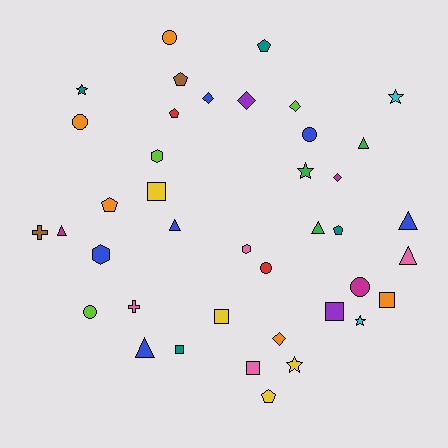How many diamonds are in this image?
There are 5 diamonds.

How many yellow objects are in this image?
There are 4 yellow objects.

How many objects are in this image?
There are 40 objects.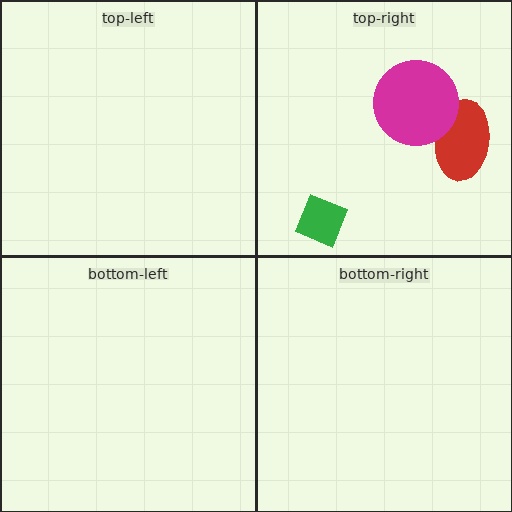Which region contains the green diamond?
The top-right region.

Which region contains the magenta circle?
The top-right region.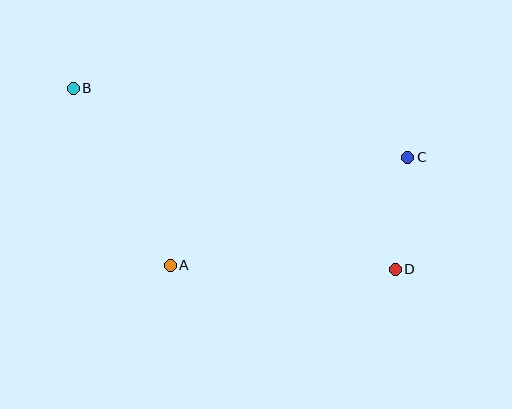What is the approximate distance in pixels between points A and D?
The distance between A and D is approximately 225 pixels.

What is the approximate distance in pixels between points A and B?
The distance between A and B is approximately 202 pixels.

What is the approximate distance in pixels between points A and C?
The distance between A and C is approximately 261 pixels.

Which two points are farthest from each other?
Points B and D are farthest from each other.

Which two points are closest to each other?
Points C and D are closest to each other.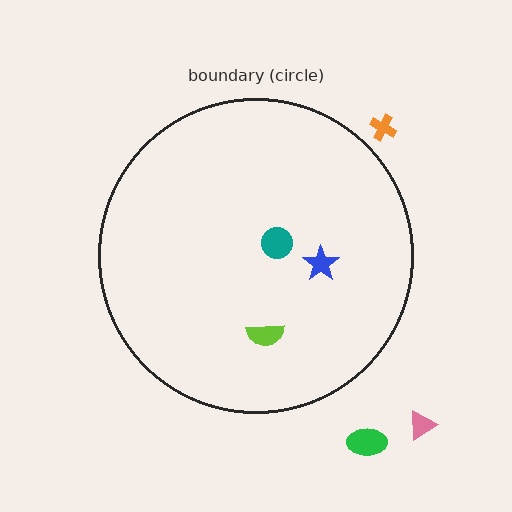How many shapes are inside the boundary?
3 inside, 3 outside.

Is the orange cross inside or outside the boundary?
Outside.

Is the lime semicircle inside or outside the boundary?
Inside.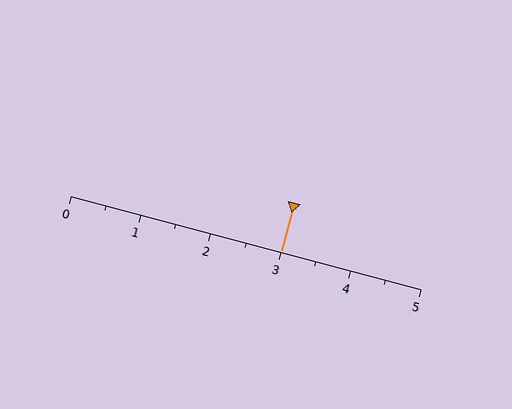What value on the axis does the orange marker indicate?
The marker indicates approximately 3.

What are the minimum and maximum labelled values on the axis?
The axis runs from 0 to 5.